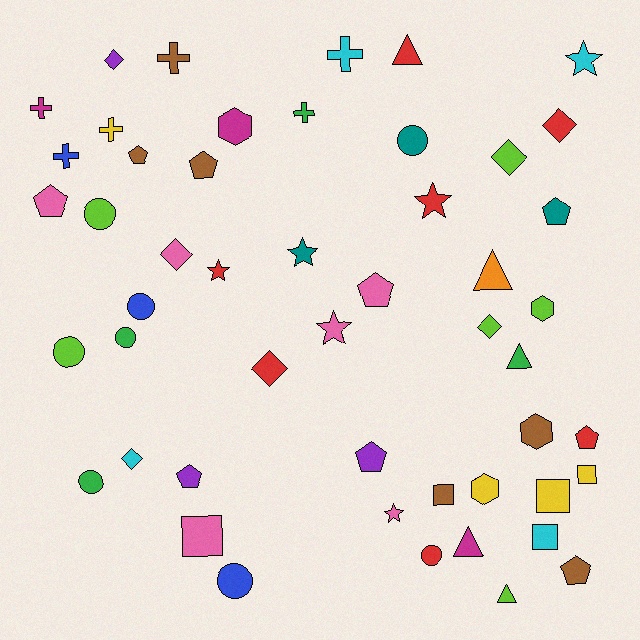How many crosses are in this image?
There are 6 crosses.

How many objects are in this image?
There are 50 objects.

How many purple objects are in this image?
There are 3 purple objects.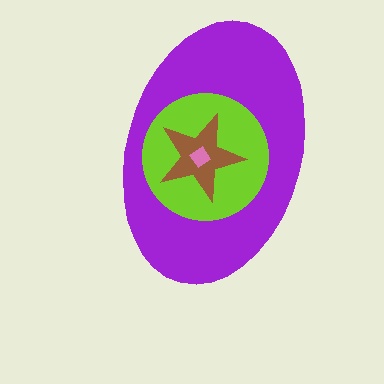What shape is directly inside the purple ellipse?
The lime circle.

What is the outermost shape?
The purple ellipse.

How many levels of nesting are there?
4.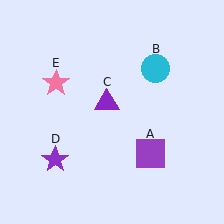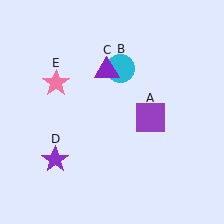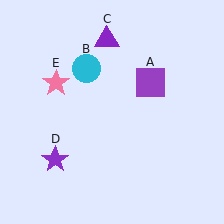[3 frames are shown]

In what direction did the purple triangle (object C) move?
The purple triangle (object C) moved up.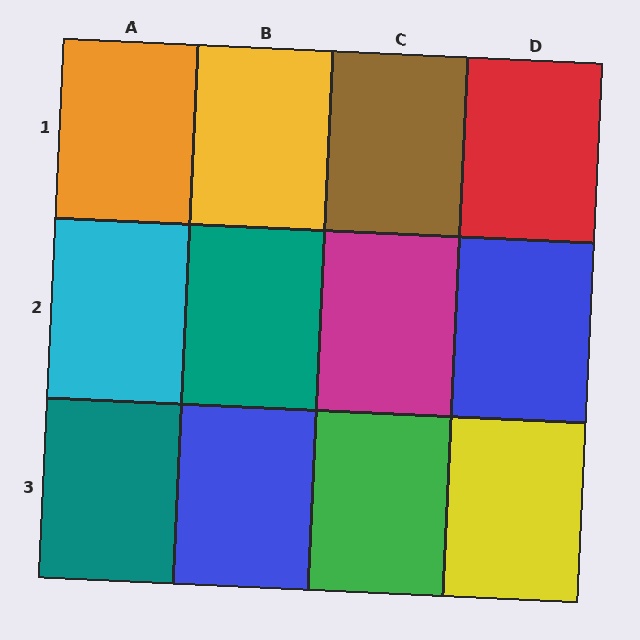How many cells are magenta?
1 cell is magenta.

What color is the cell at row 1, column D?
Red.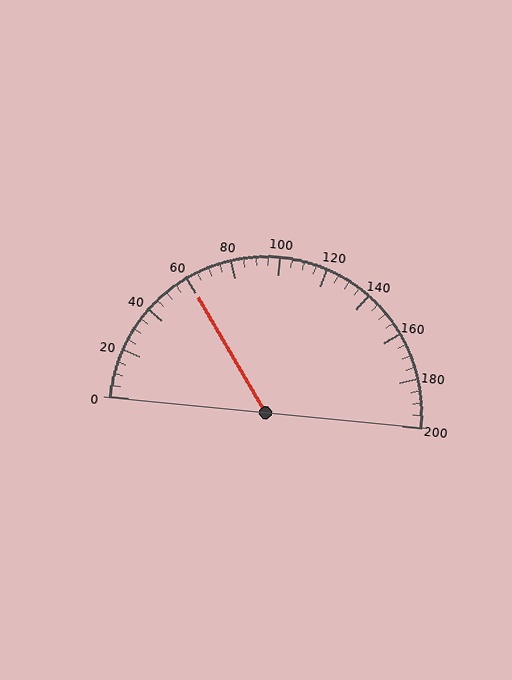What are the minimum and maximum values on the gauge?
The gauge ranges from 0 to 200.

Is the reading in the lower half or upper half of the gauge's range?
The reading is in the lower half of the range (0 to 200).